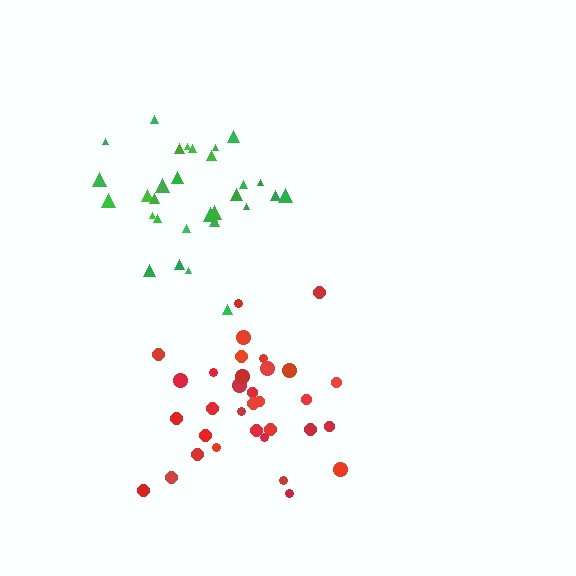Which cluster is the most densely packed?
Green.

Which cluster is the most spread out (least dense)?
Red.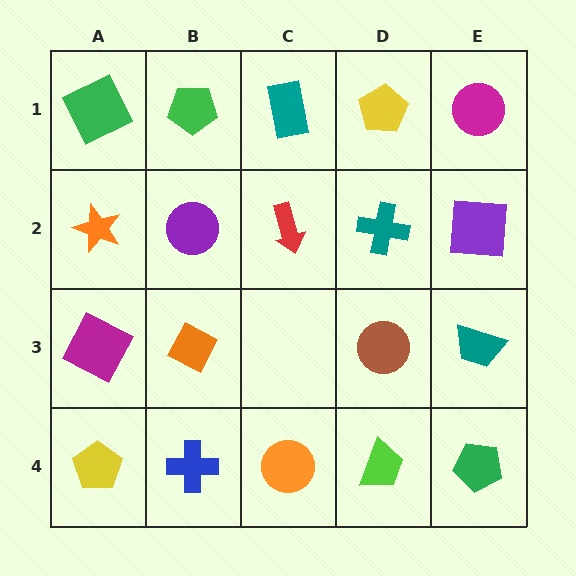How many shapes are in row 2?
5 shapes.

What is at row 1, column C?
A teal rectangle.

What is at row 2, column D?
A teal cross.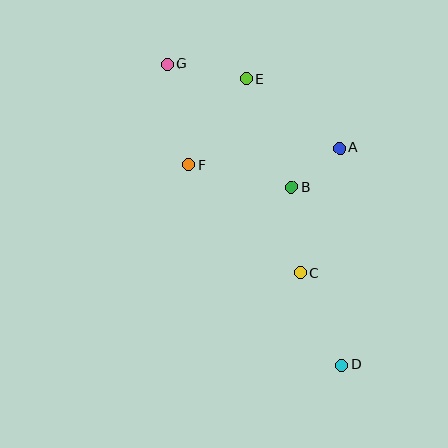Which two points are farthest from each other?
Points D and G are farthest from each other.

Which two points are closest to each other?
Points A and B are closest to each other.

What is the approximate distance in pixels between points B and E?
The distance between B and E is approximately 118 pixels.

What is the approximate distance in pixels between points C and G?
The distance between C and G is approximately 248 pixels.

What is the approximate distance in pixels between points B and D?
The distance between B and D is approximately 185 pixels.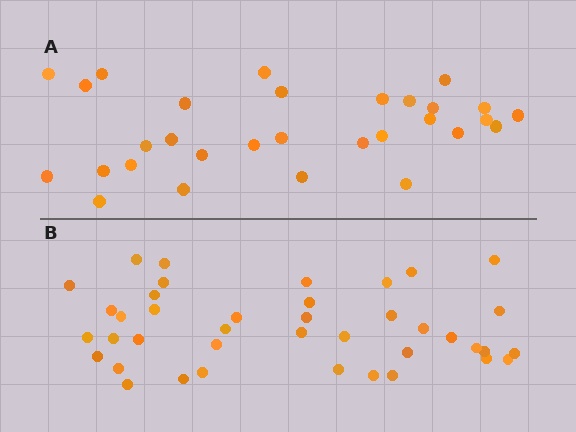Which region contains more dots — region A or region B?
Region B (the bottom region) has more dots.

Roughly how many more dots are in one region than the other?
Region B has roughly 10 or so more dots than region A.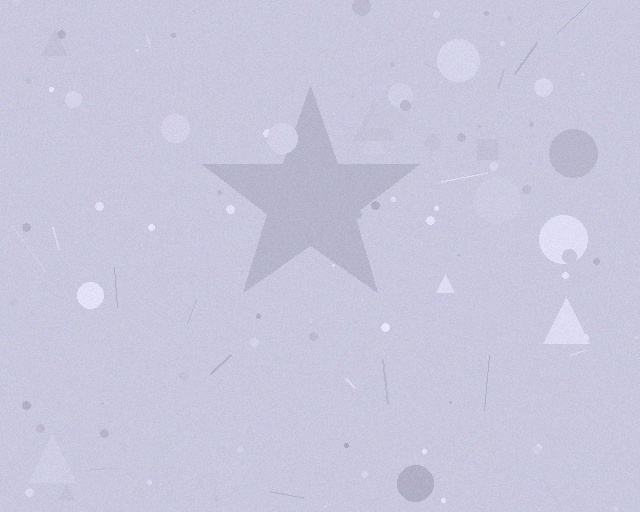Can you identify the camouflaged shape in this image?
The camouflaged shape is a star.